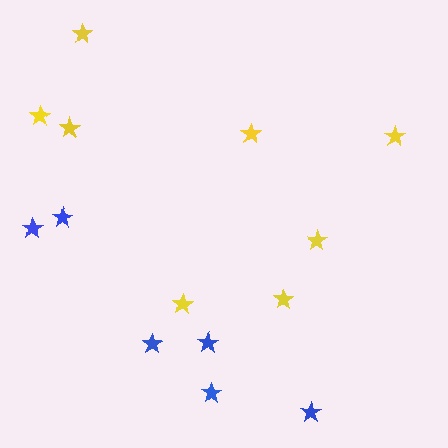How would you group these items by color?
There are 2 groups: one group of blue stars (6) and one group of yellow stars (8).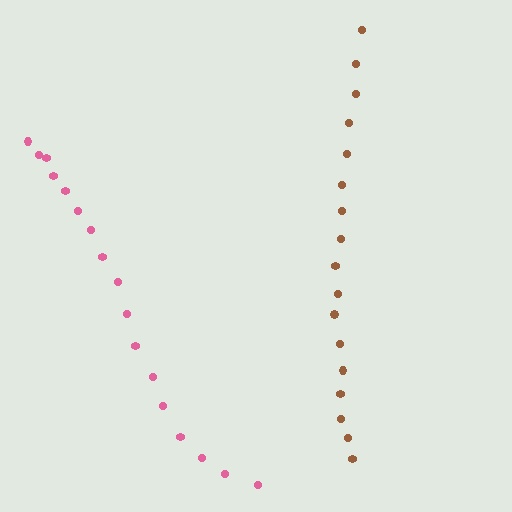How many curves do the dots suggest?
There are 2 distinct paths.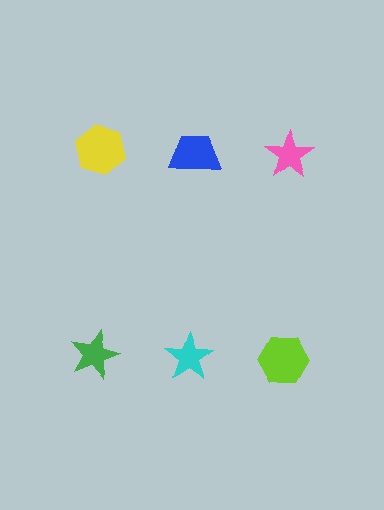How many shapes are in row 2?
3 shapes.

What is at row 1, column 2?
A blue trapezoid.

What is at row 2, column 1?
A green star.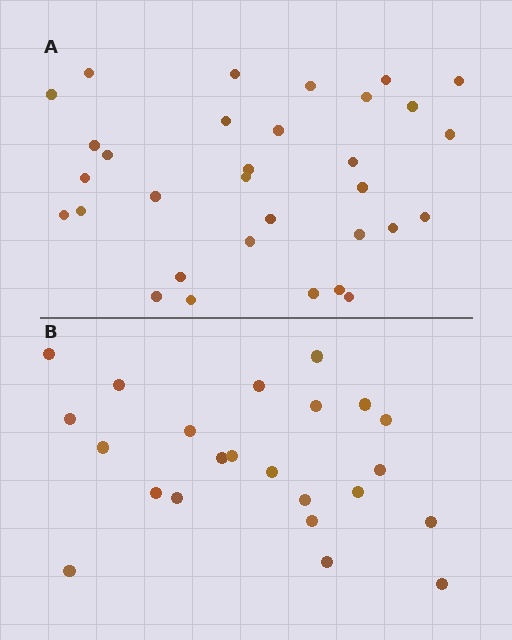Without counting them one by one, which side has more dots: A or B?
Region A (the top region) has more dots.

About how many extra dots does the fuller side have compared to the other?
Region A has roughly 8 or so more dots than region B.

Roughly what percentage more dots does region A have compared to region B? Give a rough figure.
About 40% more.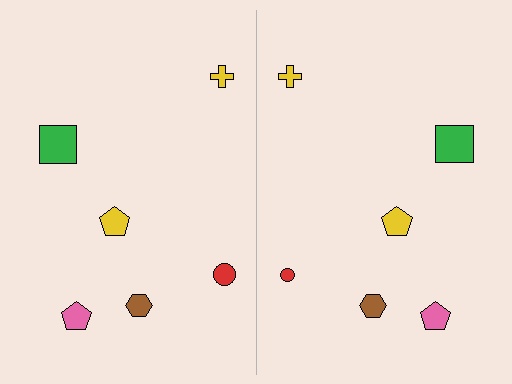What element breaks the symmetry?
The red circle on the right side has a different size than its mirror counterpart.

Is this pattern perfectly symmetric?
No, the pattern is not perfectly symmetric. The red circle on the right side has a different size than its mirror counterpart.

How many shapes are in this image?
There are 12 shapes in this image.